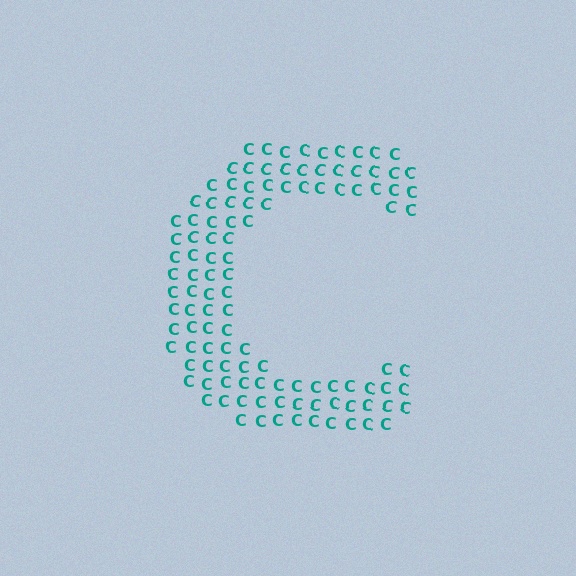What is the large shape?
The large shape is the letter C.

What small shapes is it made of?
It is made of small letter C's.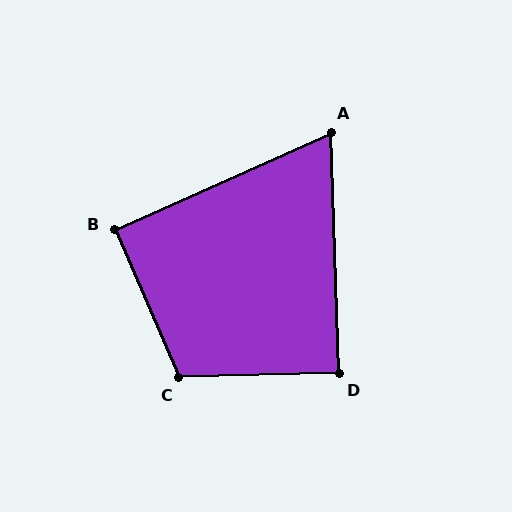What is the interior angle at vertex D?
Approximately 89 degrees (approximately right).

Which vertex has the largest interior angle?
C, at approximately 112 degrees.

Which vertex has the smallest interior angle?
A, at approximately 68 degrees.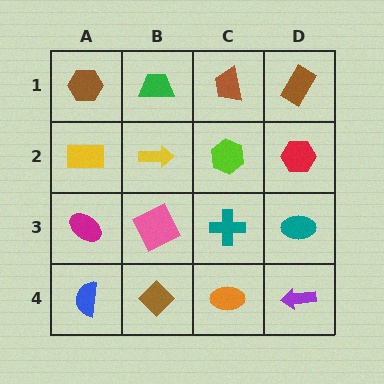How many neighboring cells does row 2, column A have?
3.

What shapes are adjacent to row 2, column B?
A green trapezoid (row 1, column B), a pink square (row 3, column B), a yellow rectangle (row 2, column A), a lime hexagon (row 2, column C).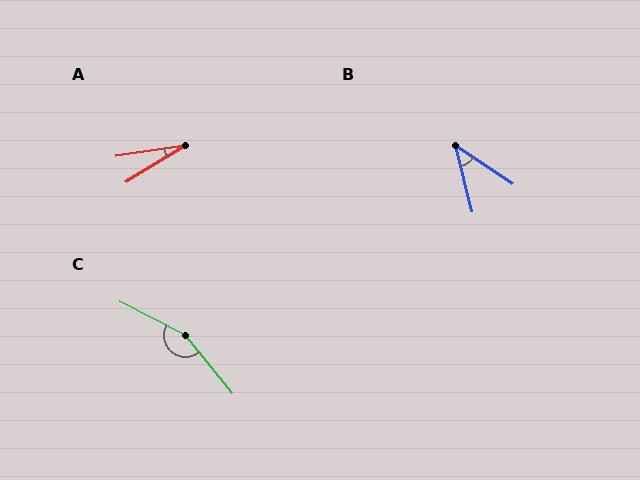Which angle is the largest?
C, at approximately 156 degrees.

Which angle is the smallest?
A, at approximately 23 degrees.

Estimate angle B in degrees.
Approximately 43 degrees.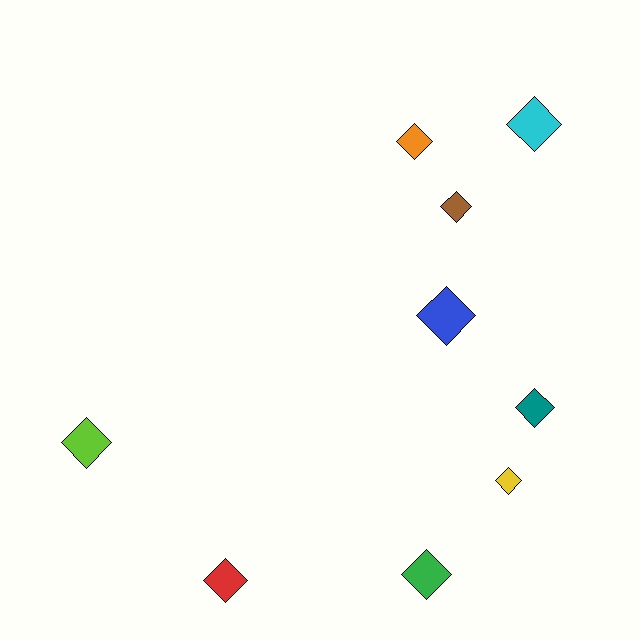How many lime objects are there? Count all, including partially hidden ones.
There is 1 lime object.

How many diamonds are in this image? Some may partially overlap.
There are 9 diamonds.